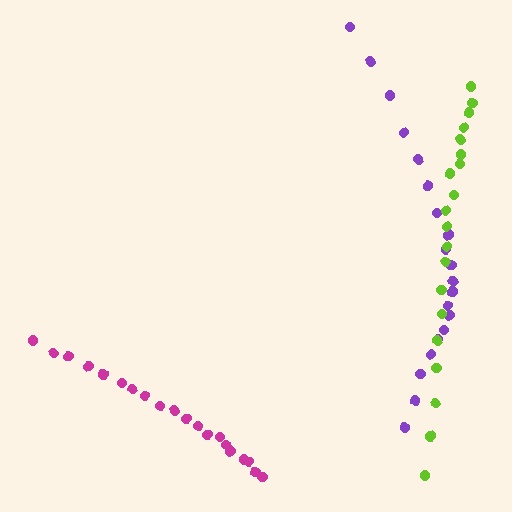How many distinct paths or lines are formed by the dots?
There are 3 distinct paths.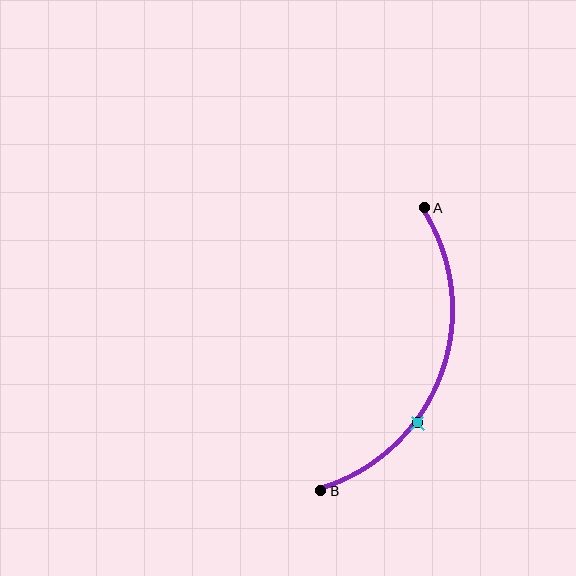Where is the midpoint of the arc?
The arc midpoint is the point on the curve farthest from the straight line joining A and B. It sits to the right of that line.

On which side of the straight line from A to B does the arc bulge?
The arc bulges to the right of the straight line connecting A and B.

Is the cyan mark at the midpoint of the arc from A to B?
No. The cyan mark lies on the arc but is closer to endpoint B. The arc midpoint would be at the point on the curve equidistant along the arc from both A and B.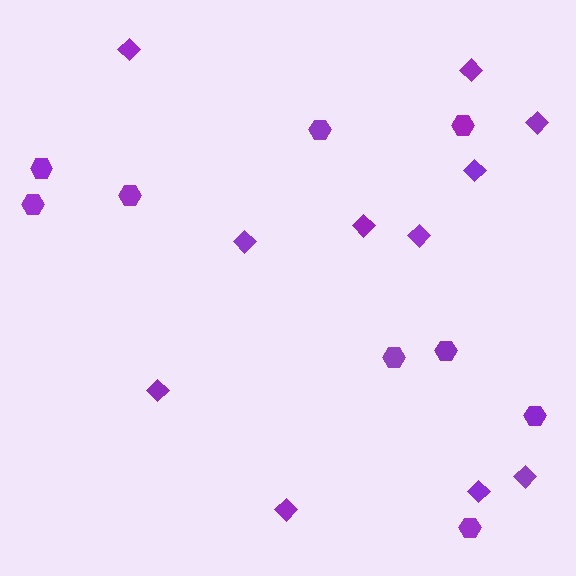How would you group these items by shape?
There are 2 groups: one group of diamonds (11) and one group of hexagons (9).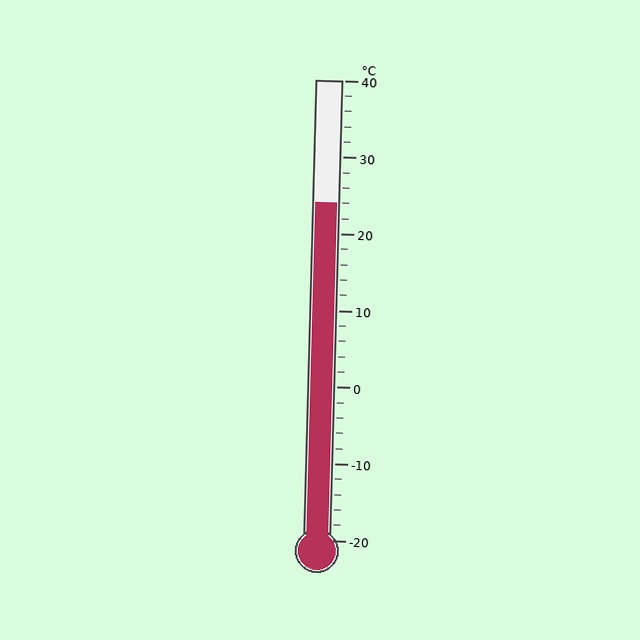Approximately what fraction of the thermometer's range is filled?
The thermometer is filled to approximately 75% of its range.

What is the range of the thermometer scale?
The thermometer scale ranges from -20°C to 40°C.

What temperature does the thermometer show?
The thermometer shows approximately 24°C.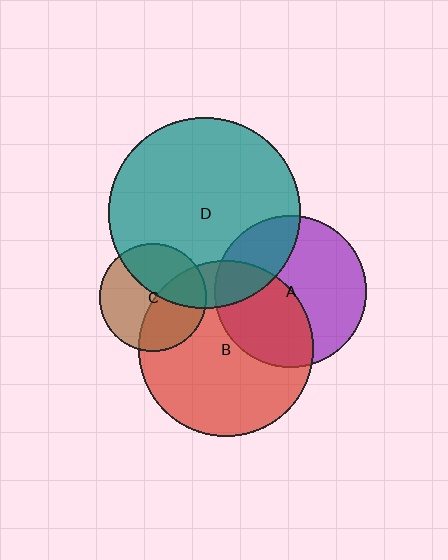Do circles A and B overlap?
Yes.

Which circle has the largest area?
Circle D (teal).